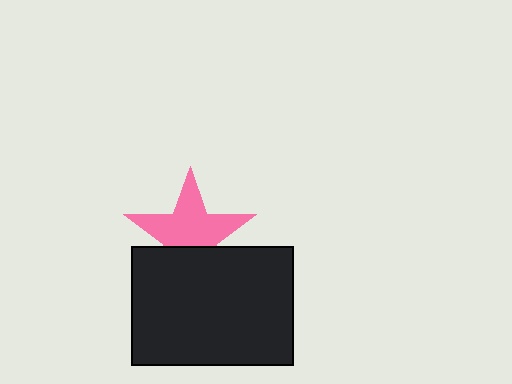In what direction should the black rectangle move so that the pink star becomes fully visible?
The black rectangle should move down. That is the shortest direction to clear the overlap and leave the pink star fully visible.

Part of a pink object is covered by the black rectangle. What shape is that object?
It is a star.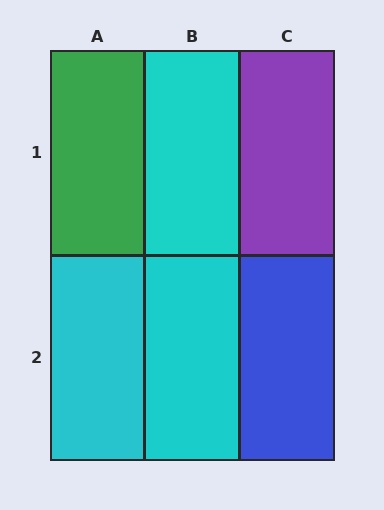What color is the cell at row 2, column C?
Blue.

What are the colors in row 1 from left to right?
Green, cyan, purple.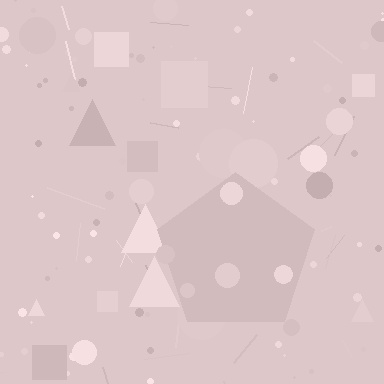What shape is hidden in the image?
A pentagon is hidden in the image.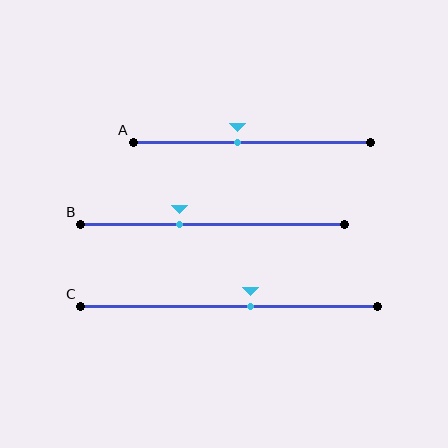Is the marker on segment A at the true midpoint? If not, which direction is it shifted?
No, the marker on segment A is shifted to the left by about 6% of the segment length.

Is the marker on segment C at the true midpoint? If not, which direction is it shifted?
No, the marker on segment C is shifted to the right by about 7% of the segment length.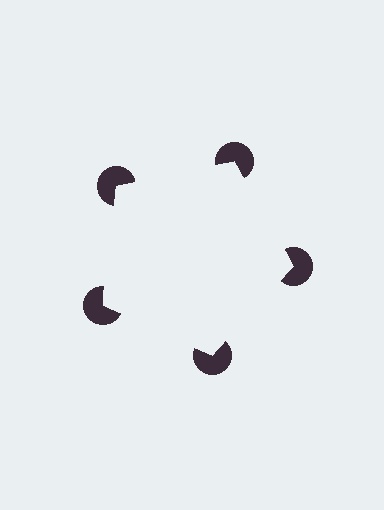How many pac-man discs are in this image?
There are 5 — one at each vertex of the illusory pentagon.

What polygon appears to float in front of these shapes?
An illusory pentagon — its edges are inferred from the aligned wedge cuts in the pac-man discs, not physically drawn.